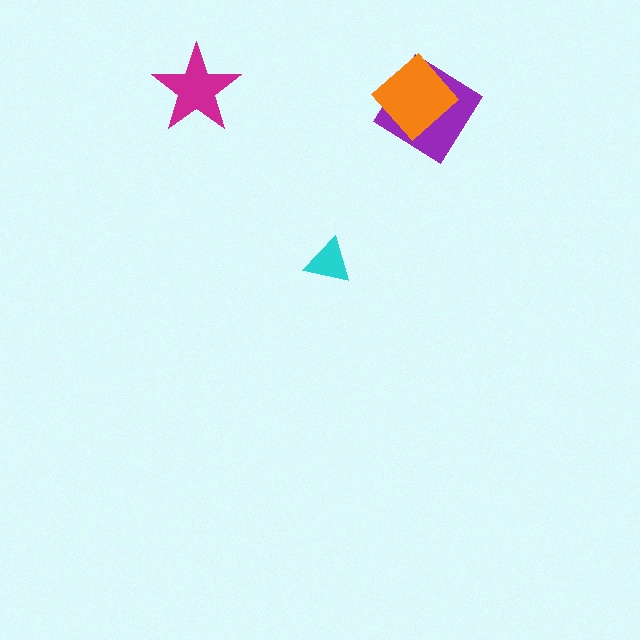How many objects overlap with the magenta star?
0 objects overlap with the magenta star.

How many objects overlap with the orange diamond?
1 object overlaps with the orange diamond.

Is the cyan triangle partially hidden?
No, no other shape covers it.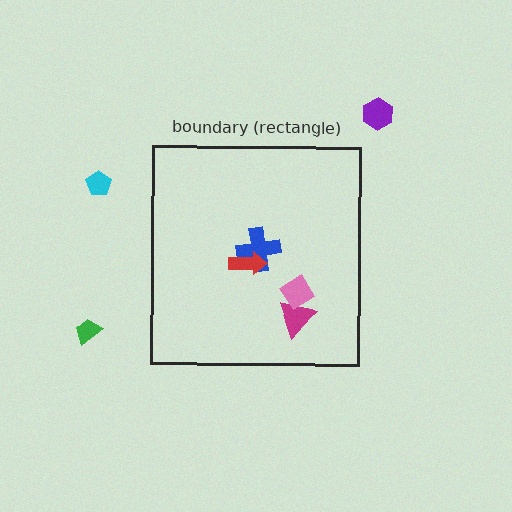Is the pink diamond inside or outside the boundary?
Inside.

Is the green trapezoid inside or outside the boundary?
Outside.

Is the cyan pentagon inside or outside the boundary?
Outside.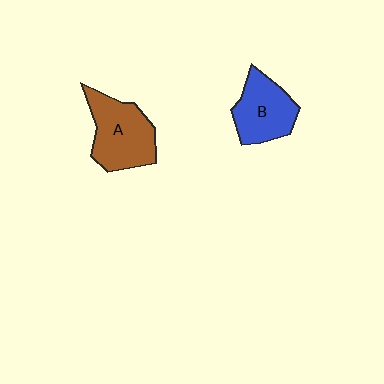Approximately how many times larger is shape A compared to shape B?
Approximately 1.2 times.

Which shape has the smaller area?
Shape B (blue).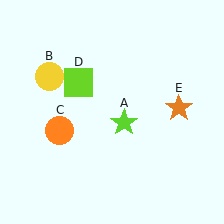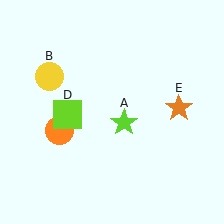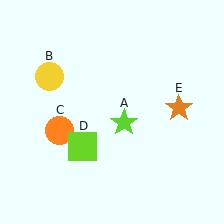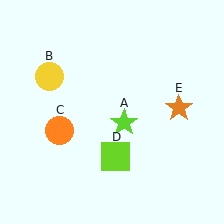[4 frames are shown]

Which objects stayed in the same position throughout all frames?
Lime star (object A) and yellow circle (object B) and orange circle (object C) and orange star (object E) remained stationary.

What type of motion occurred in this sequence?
The lime square (object D) rotated counterclockwise around the center of the scene.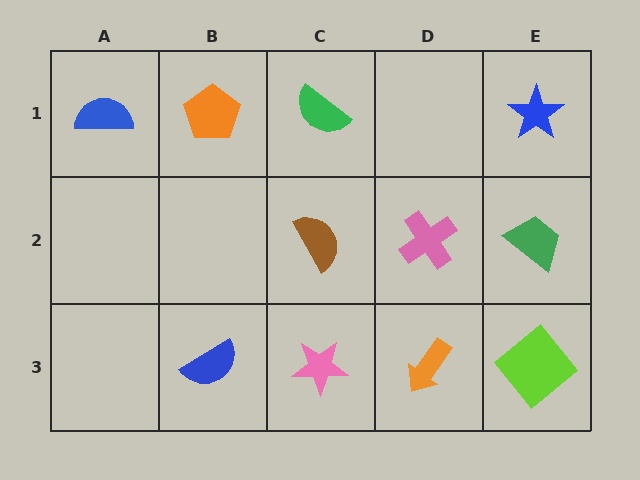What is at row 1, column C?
A green semicircle.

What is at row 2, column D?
A pink cross.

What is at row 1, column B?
An orange pentagon.